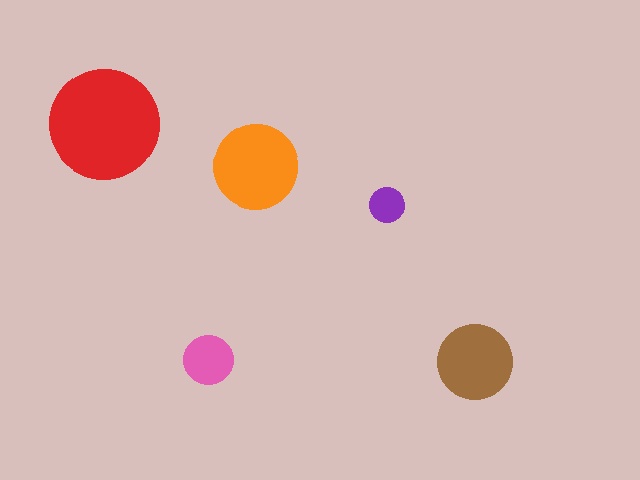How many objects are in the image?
There are 5 objects in the image.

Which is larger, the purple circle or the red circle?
The red one.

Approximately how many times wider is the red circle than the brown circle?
About 1.5 times wider.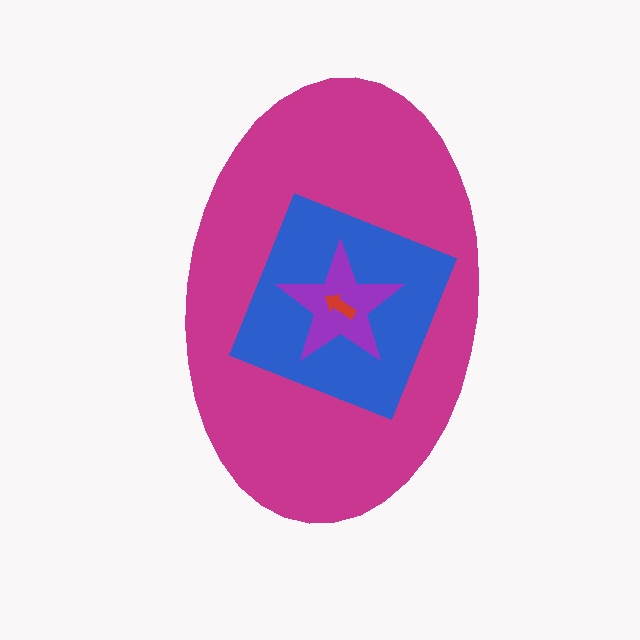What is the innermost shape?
The red arrow.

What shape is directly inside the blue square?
The purple star.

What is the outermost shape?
The magenta ellipse.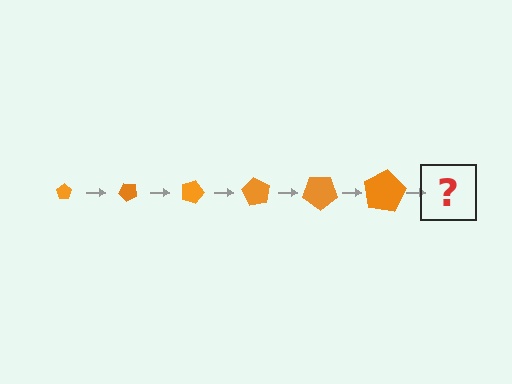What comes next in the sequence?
The next element should be a pentagon, larger than the previous one and rotated 270 degrees from the start.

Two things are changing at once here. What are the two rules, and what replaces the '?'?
The two rules are that the pentagon grows larger each step and it rotates 45 degrees each step. The '?' should be a pentagon, larger than the previous one and rotated 270 degrees from the start.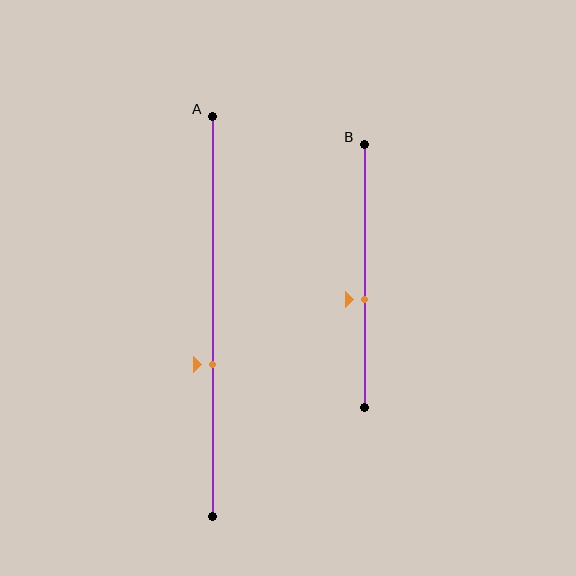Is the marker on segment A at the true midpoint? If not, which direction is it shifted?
No, the marker on segment A is shifted downward by about 12% of the segment length.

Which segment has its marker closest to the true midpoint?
Segment B has its marker closest to the true midpoint.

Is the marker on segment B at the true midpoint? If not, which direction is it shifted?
No, the marker on segment B is shifted downward by about 9% of the segment length.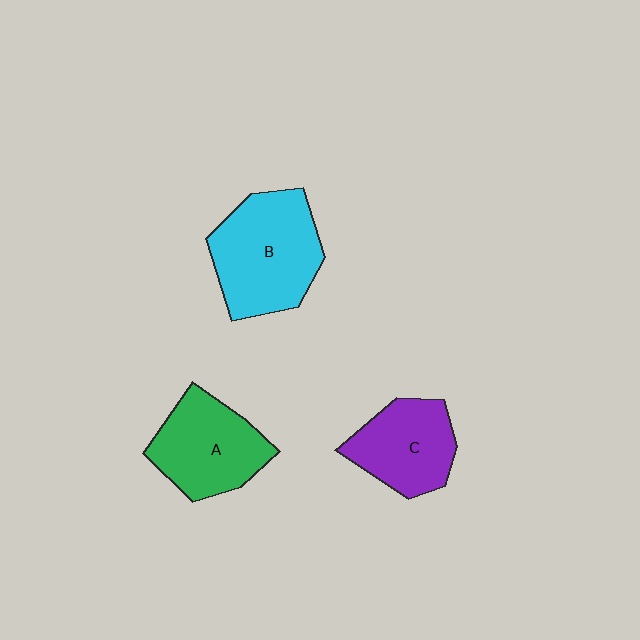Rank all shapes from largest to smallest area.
From largest to smallest: B (cyan), A (green), C (purple).